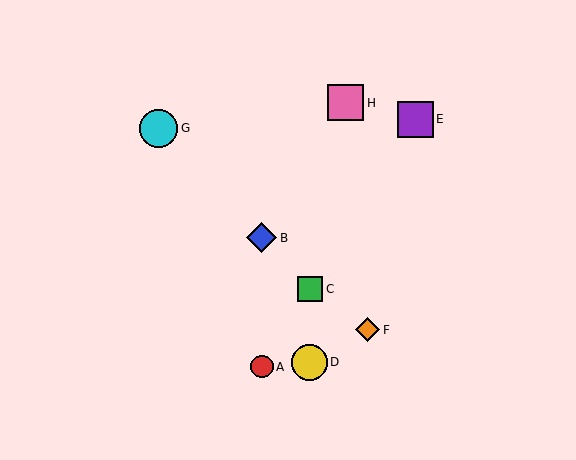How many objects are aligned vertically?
2 objects (A, B) are aligned vertically.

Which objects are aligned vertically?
Objects A, B are aligned vertically.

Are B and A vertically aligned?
Yes, both are at x≈262.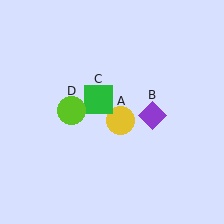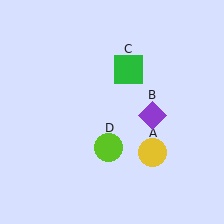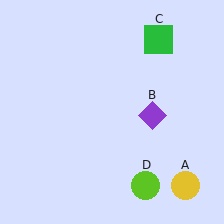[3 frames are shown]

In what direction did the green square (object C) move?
The green square (object C) moved up and to the right.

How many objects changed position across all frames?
3 objects changed position: yellow circle (object A), green square (object C), lime circle (object D).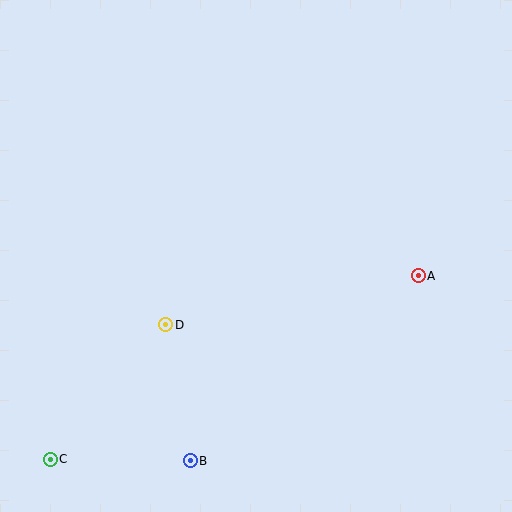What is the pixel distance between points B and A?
The distance between B and A is 293 pixels.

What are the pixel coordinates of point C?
Point C is at (50, 459).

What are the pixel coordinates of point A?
Point A is at (418, 276).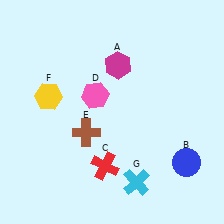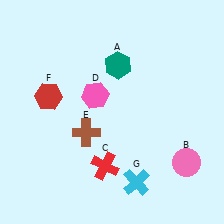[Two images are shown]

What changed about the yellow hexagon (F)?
In Image 1, F is yellow. In Image 2, it changed to red.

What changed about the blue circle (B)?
In Image 1, B is blue. In Image 2, it changed to pink.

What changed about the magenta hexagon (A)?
In Image 1, A is magenta. In Image 2, it changed to teal.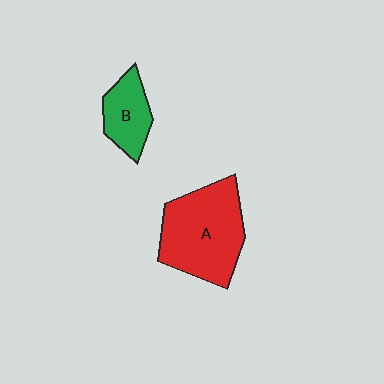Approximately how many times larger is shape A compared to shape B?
Approximately 2.2 times.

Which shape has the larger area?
Shape A (red).